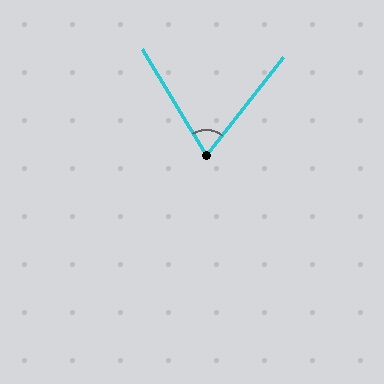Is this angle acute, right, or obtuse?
It is acute.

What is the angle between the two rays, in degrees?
Approximately 69 degrees.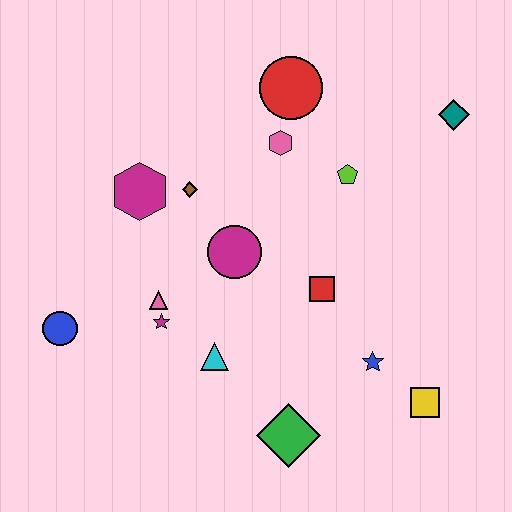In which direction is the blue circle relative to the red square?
The blue circle is to the left of the red square.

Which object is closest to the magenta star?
The pink triangle is closest to the magenta star.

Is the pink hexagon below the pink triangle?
No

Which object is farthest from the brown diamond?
The yellow square is farthest from the brown diamond.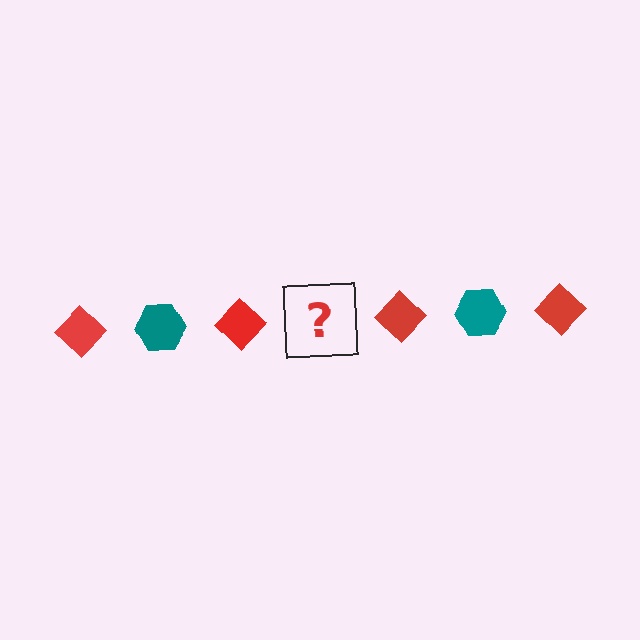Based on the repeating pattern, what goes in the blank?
The blank should be a teal hexagon.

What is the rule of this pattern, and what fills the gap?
The rule is that the pattern alternates between red diamond and teal hexagon. The gap should be filled with a teal hexagon.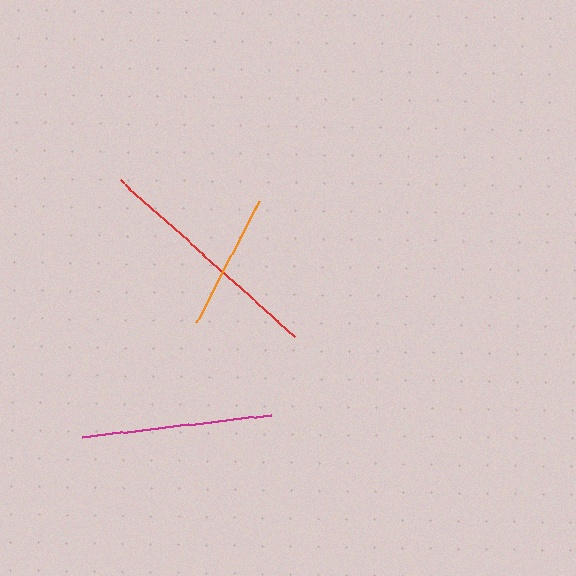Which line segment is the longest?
The red line is the longest at approximately 234 pixels.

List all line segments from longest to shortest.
From longest to shortest: red, magenta, orange.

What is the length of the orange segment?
The orange segment is approximately 137 pixels long.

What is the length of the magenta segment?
The magenta segment is approximately 191 pixels long.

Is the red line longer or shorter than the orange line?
The red line is longer than the orange line.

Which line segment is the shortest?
The orange line is the shortest at approximately 137 pixels.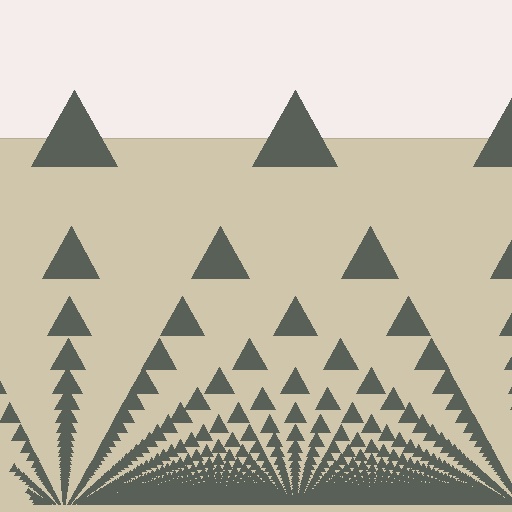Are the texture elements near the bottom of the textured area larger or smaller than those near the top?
Smaller. The gradient is inverted — elements near the bottom are smaller and denser.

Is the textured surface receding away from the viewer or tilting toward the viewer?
The surface appears to tilt toward the viewer. Texture elements get larger and sparser toward the top.